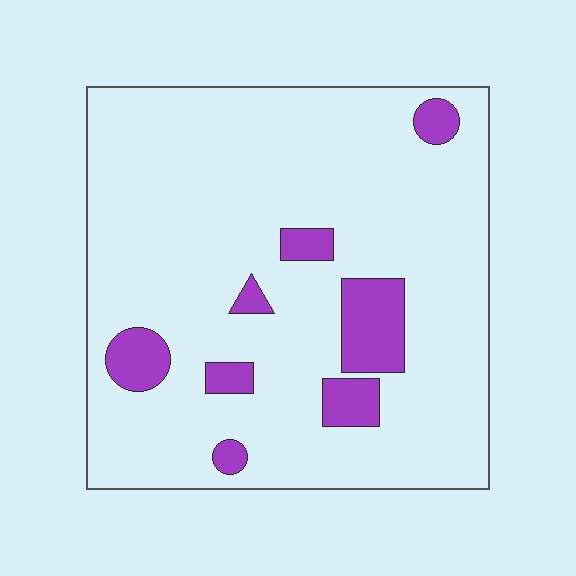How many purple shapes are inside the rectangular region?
8.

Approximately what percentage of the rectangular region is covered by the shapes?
Approximately 10%.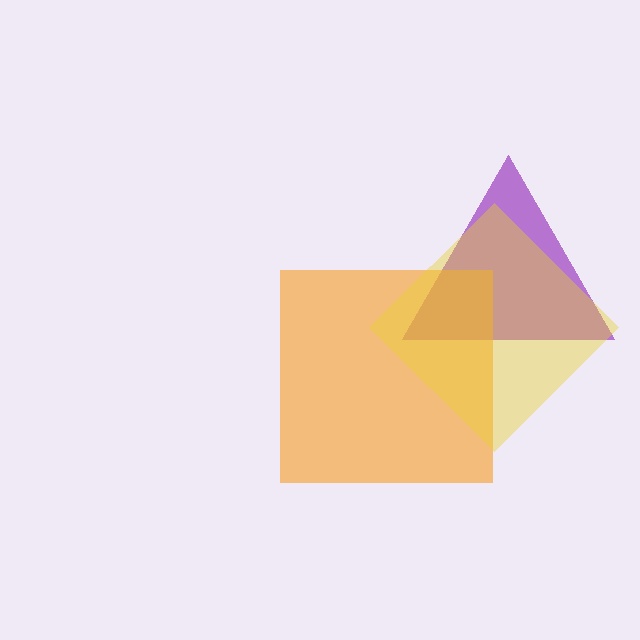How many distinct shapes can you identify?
There are 3 distinct shapes: a purple triangle, an orange square, a yellow diamond.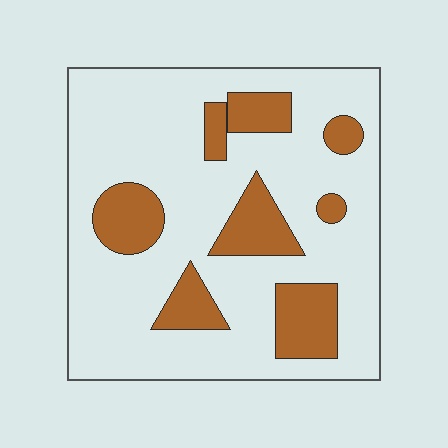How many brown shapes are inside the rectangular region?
8.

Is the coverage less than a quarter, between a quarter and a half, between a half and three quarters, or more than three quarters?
Less than a quarter.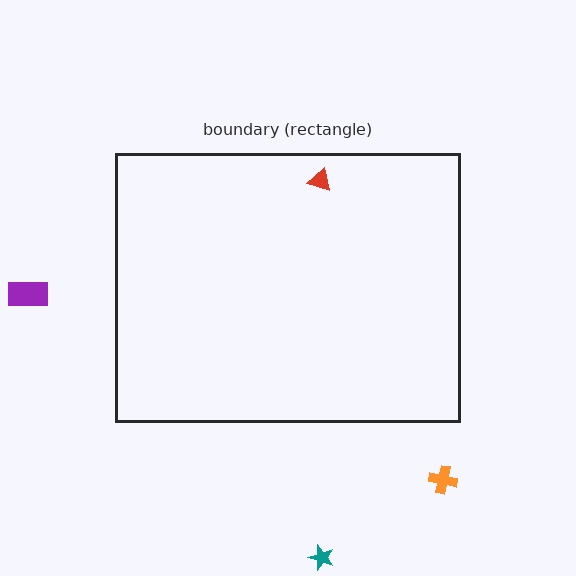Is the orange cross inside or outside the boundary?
Outside.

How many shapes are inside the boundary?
1 inside, 3 outside.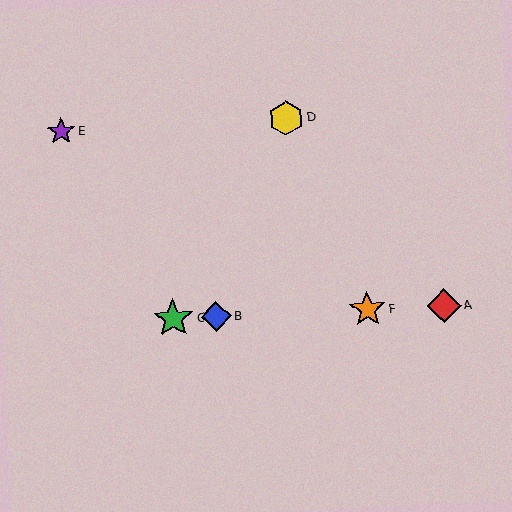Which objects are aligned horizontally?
Objects A, B, C, F are aligned horizontally.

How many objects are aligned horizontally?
4 objects (A, B, C, F) are aligned horizontally.